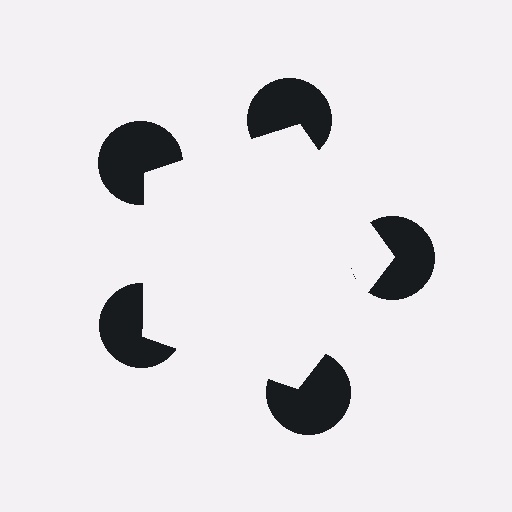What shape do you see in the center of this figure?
An illusory pentagon — its edges are inferred from the aligned wedge cuts in the pac-man discs, not physically drawn.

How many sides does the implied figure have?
5 sides.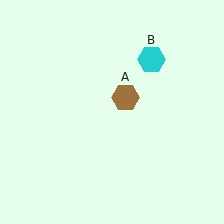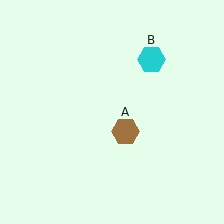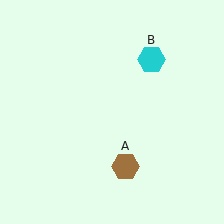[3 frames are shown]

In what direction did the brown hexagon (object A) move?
The brown hexagon (object A) moved down.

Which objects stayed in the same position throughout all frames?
Cyan hexagon (object B) remained stationary.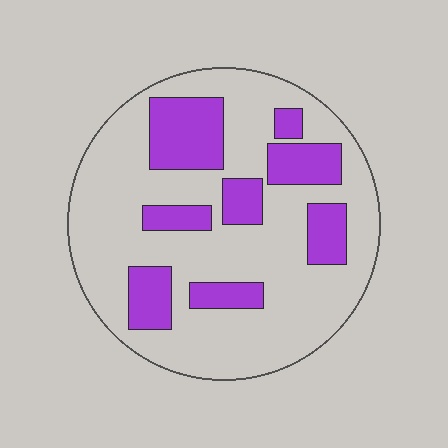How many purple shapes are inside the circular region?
8.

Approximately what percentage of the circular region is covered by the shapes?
Approximately 25%.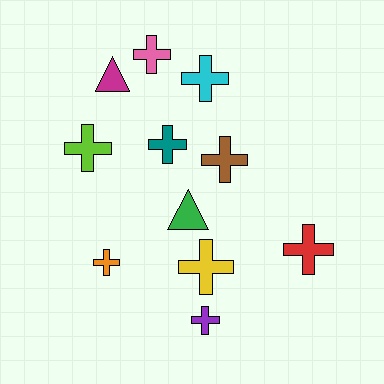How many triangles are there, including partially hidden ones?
There are 2 triangles.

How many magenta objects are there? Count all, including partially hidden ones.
There is 1 magenta object.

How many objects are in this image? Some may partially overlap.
There are 11 objects.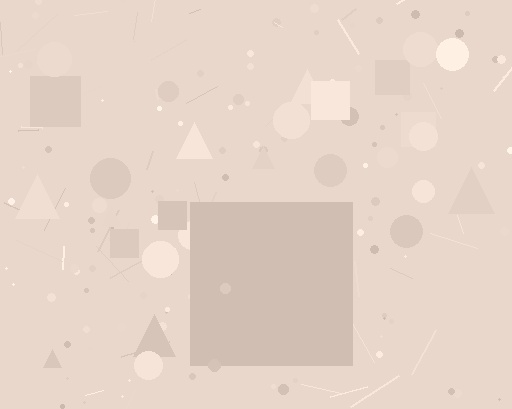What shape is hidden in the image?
A square is hidden in the image.